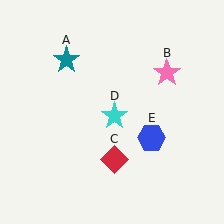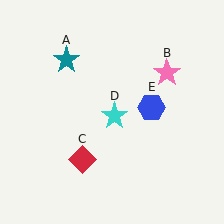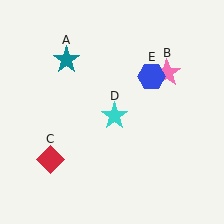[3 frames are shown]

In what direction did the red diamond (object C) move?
The red diamond (object C) moved left.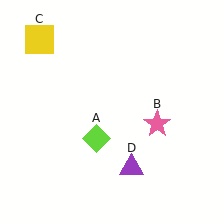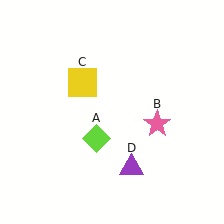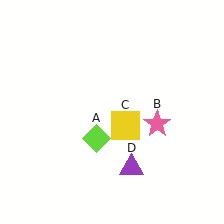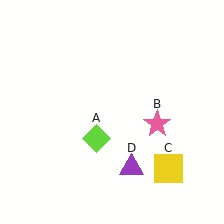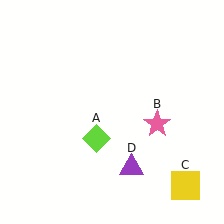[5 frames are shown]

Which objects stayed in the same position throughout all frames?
Lime diamond (object A) and pink star (object B) and purple triangle (object D) remained stationary.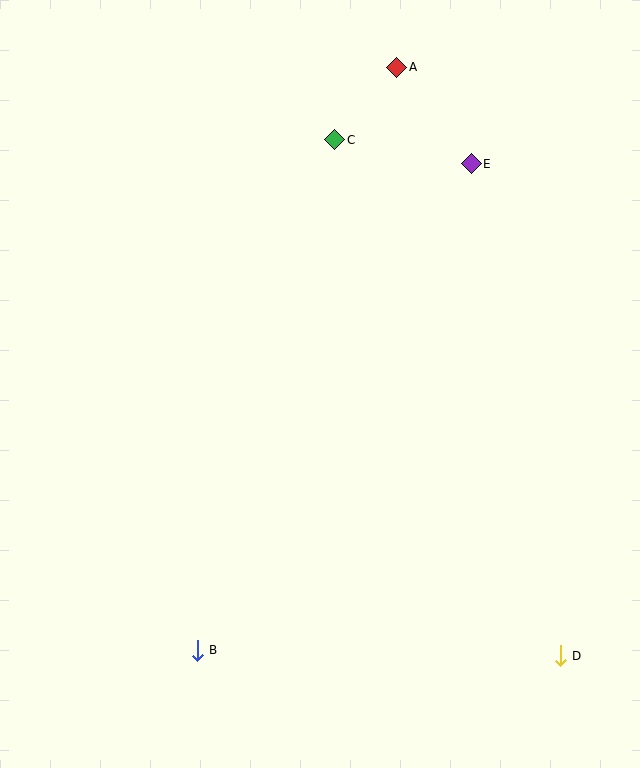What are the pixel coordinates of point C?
Point C is at (335, 140).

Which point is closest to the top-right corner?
Point E is closest to the top-right corner.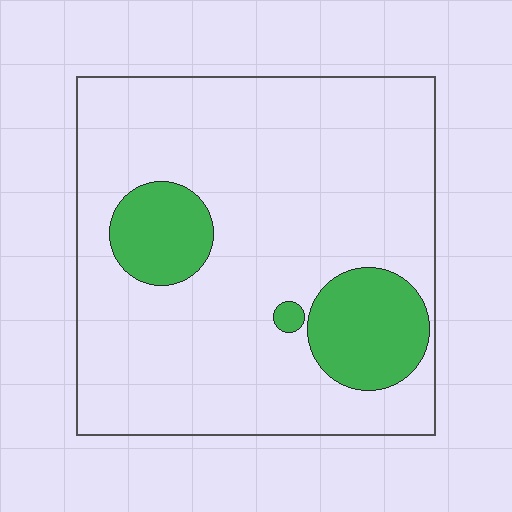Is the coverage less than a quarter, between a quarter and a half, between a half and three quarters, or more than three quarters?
Less than a quarter.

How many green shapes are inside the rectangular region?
3.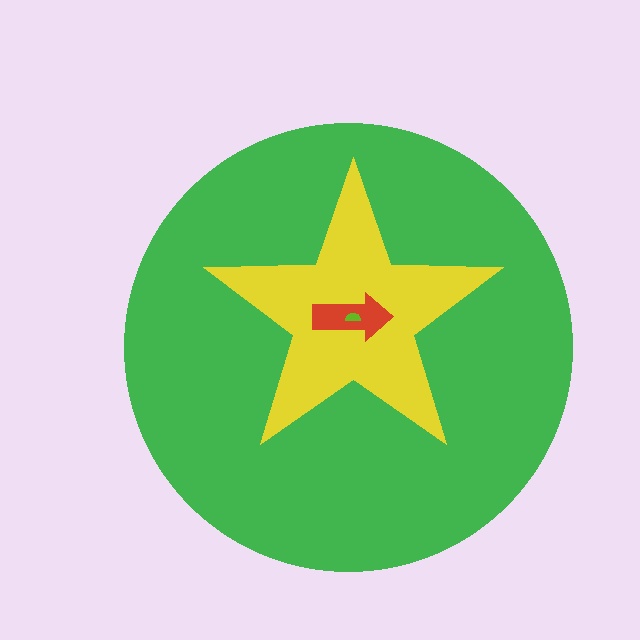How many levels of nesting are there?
4.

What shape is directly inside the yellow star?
The red arrow.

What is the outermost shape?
The green circle.